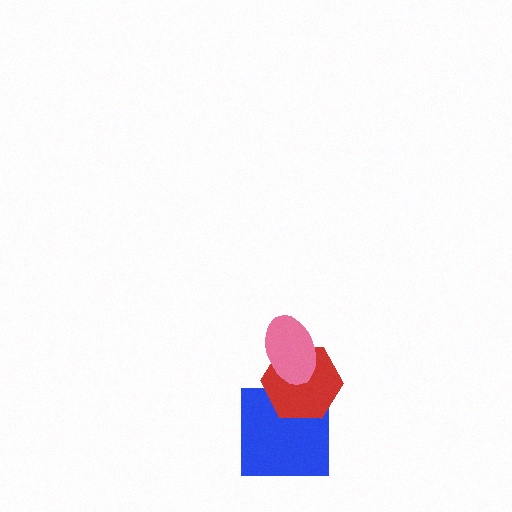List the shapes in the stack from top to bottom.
From top to bottom: the pink ellipse, the red hexagon, the blue square.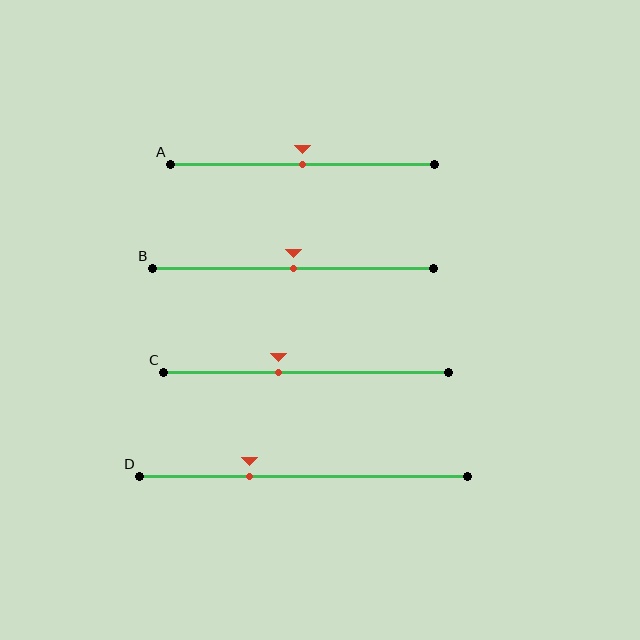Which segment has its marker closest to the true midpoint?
Segment A has its marker closest to the true midpoint.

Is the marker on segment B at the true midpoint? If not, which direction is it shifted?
Yes, the marker on segment B is at the true midpoint.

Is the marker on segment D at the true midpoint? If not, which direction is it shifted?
No, the marker on segment D is shifted to the left by about 16% of the segment length.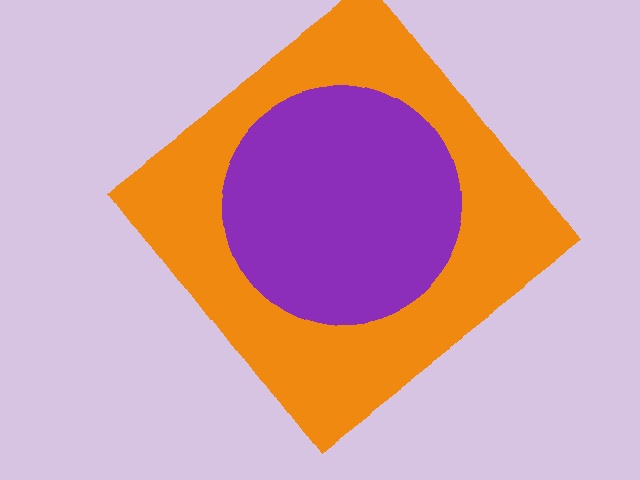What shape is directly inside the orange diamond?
The purple circle.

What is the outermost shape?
The orange diamond.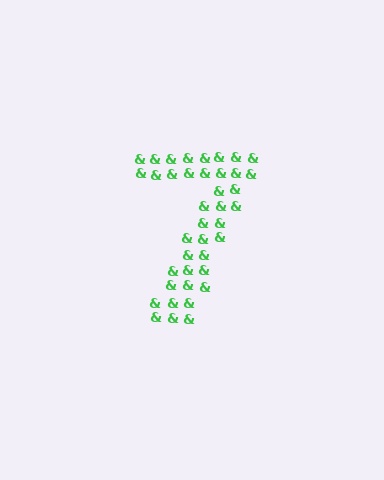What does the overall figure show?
The overall figure shows the digit 7.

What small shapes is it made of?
It is made of small ampersands.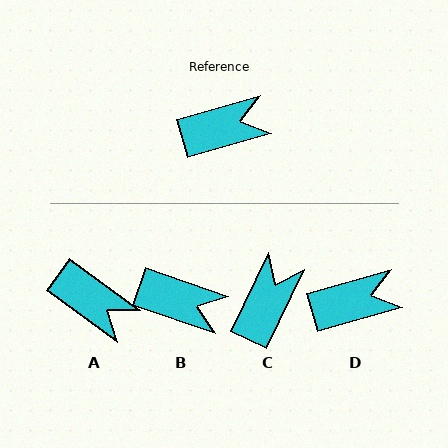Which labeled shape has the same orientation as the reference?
D.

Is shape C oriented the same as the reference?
No, it is off by about 48 degrees.